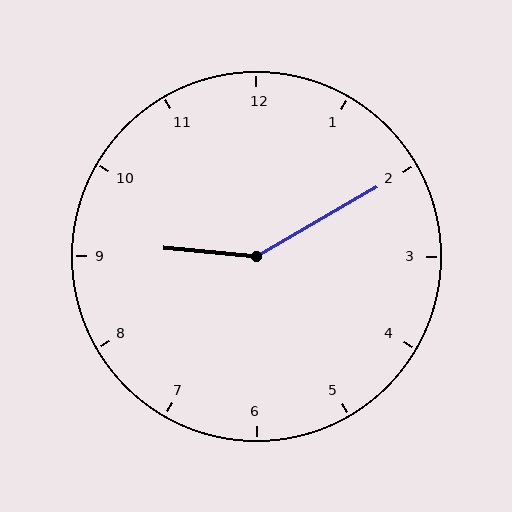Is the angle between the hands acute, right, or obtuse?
It is obtuse.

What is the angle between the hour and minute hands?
Approximately 145 degrees.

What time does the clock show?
9:10.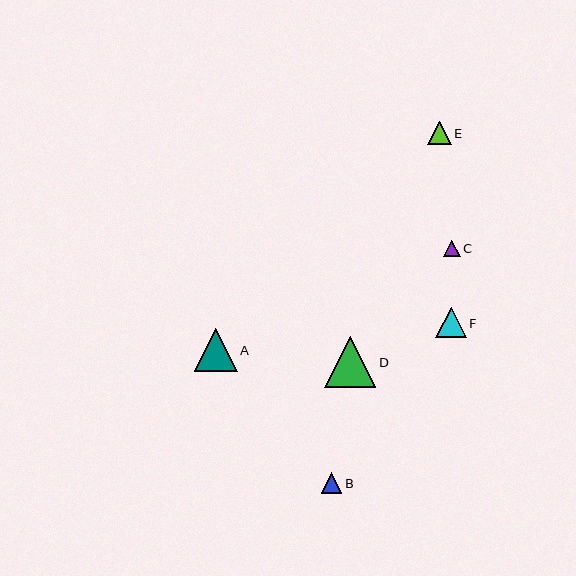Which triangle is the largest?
Triangle D is the largest with a size of approximately 51 pixels.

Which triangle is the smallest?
Triangle C is the smallest with a size of approximately 17 pixels.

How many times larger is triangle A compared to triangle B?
Triangle A is approximately 2.1 times the size of triangle B.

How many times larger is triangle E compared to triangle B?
Triangle E is approximately 1.1 times the size of triangle B.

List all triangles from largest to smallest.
From largest to smallest: D, A, F, E, B, C.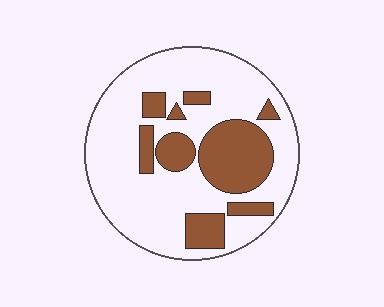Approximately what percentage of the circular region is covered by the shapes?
Approximately 30%.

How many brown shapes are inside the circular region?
9.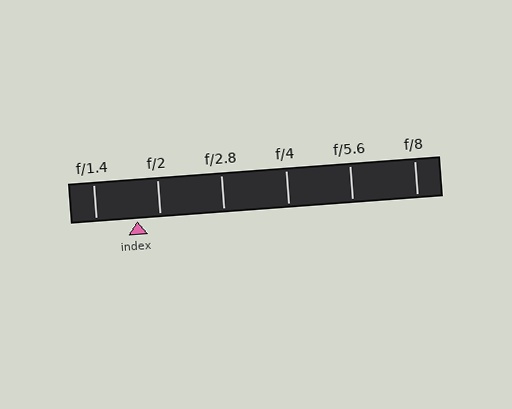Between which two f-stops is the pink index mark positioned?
The index mark is between f/1.4 and f/2.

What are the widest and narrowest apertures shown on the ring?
The widest aperture shown is f/1.4 and the narrowest is f/8.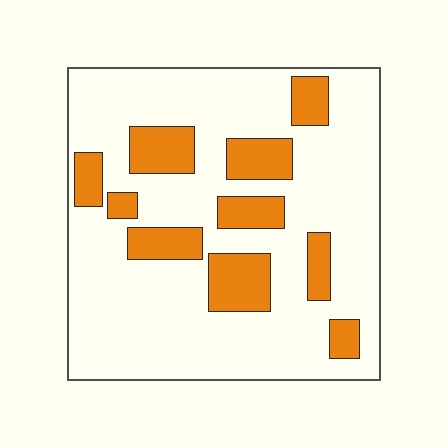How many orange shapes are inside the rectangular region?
10.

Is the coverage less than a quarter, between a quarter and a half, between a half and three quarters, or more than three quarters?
Less than a quarter.